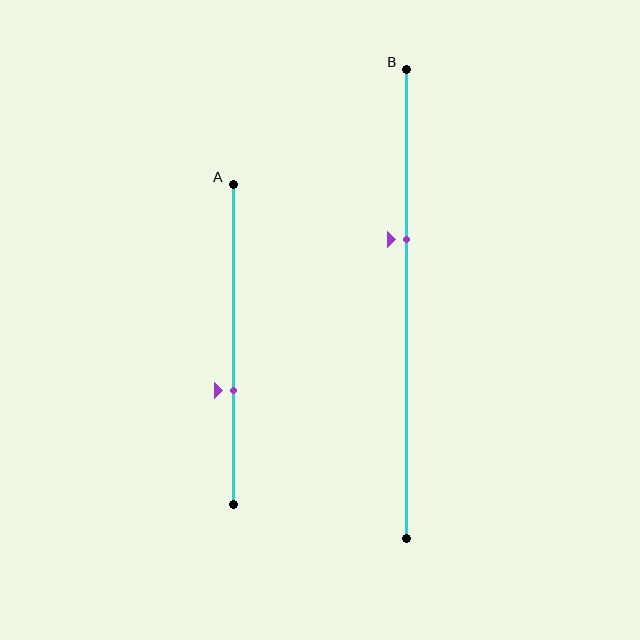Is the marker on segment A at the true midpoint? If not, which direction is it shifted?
No, the marker on segment A is shifted downward by about 14% of the segment length.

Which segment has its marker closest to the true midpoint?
Segment B has its marker closest to the true midpoint.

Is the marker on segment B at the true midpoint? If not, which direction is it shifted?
No, the marker on segment B is shifted upward by about 14% of the segment length.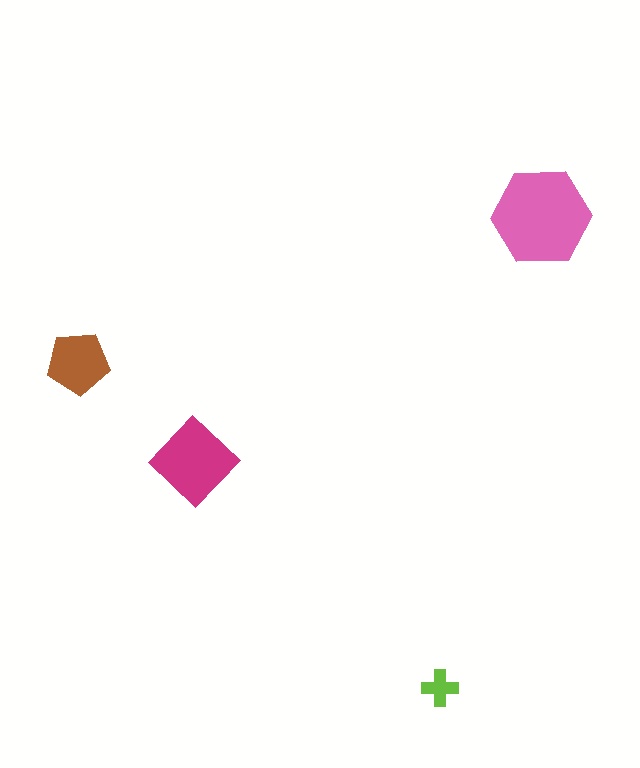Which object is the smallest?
The lime cross.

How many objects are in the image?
There are 4 objects in the image.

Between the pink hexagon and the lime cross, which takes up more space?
The pink hexagon.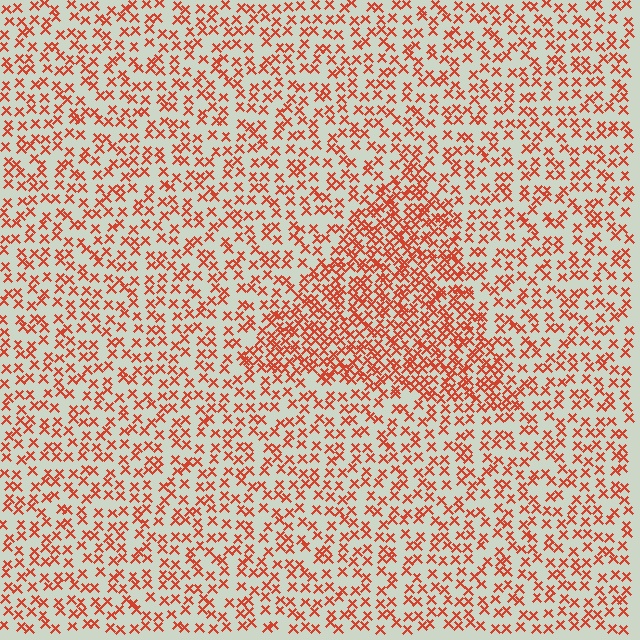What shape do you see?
I see a triangle.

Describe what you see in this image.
The image contains small red elements arranged at two different densities. A triangle-shaped region is visible where the elements are more densely packed than the surrounding area.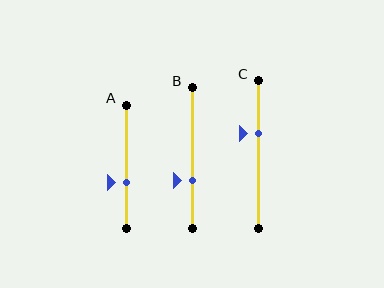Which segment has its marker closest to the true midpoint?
Segment A has its marker closest to the true midpoint.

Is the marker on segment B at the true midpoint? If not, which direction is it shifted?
No, the marker on segment B is shifted downward by about 16% of the segment length.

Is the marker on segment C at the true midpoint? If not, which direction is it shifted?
No, the marker on segment C is shifted upward by about 14% of the segment length.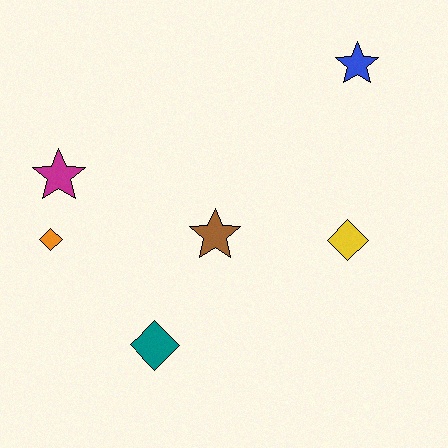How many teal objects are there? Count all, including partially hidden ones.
There is 1 teal object.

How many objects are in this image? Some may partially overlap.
There are 6 objects.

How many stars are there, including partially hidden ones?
There are 3 stars.